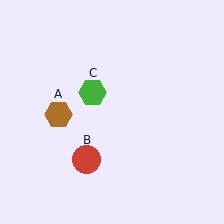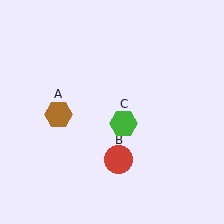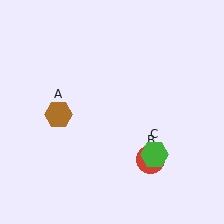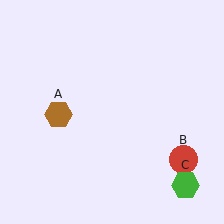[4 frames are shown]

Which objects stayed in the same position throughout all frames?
Brown hexagon (object A) remained stationary.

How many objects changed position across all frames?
2 objects changed position: red circle (object B), green hexagon (object C).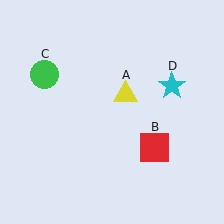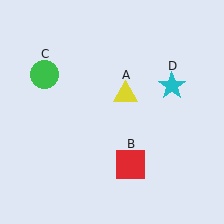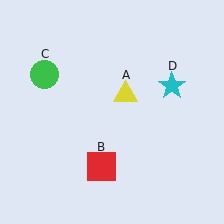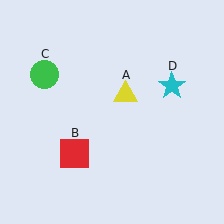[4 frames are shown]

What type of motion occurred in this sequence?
The red square (object B) rotated clockwise around the center of the scene.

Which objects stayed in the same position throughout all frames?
Yellow triangle (object A) and green circle (object C) and cyan star (object D) remained stationary.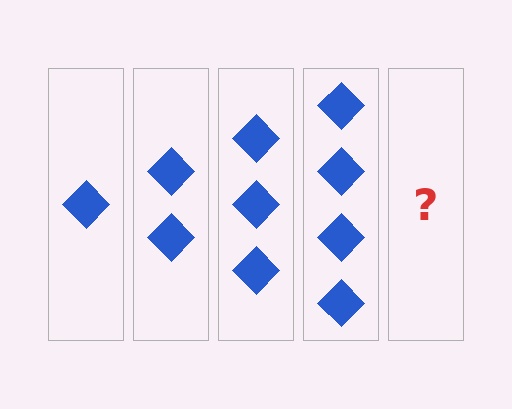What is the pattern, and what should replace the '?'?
The pattern is that each step adds one more diamond. The '?' should be 5 diamonds.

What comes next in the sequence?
The next element should be 5 diamonds.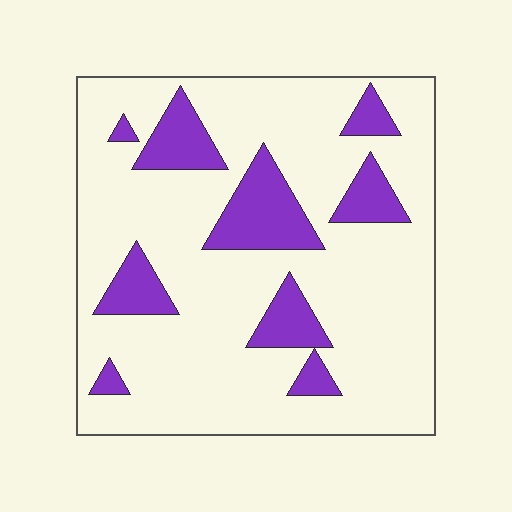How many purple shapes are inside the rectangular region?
9.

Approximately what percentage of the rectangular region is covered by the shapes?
Approximately 20%.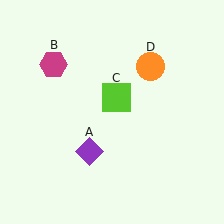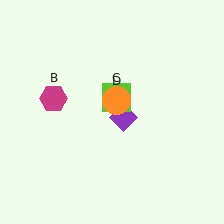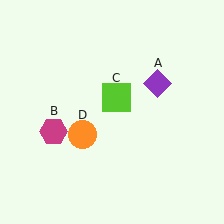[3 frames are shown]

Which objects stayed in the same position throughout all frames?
Lime square (object C) remained stationary.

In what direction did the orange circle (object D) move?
The orange circle (object D) moved down and to the left.